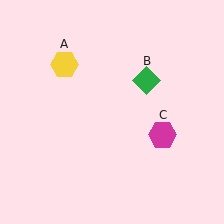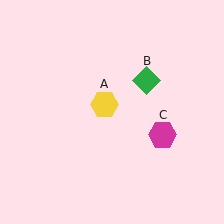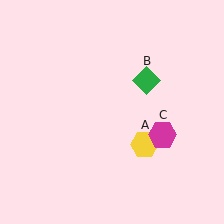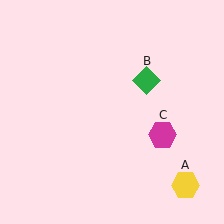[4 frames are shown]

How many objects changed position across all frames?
1 object changed position: yellow hexagon (object A).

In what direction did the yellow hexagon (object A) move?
The yellow hexagon (object A) moved down and to the right.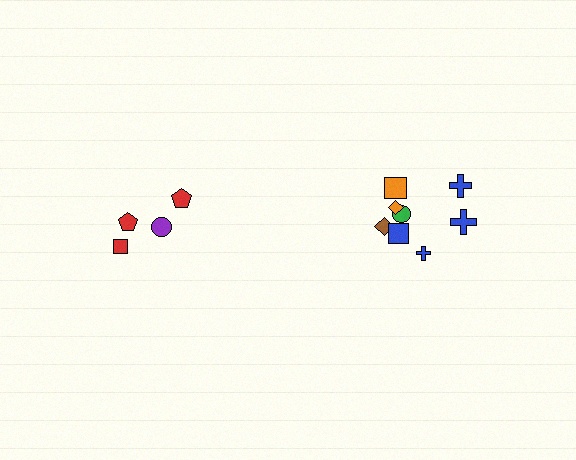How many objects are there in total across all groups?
There are 12 objects.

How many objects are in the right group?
There are 8 objects.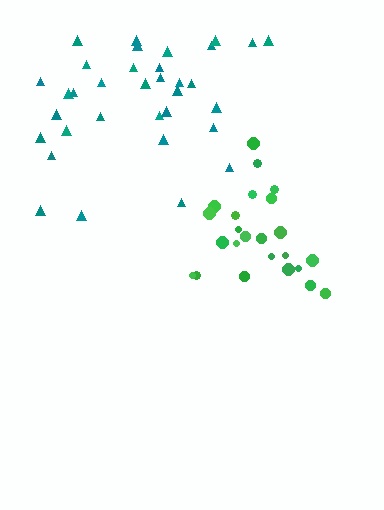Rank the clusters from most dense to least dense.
green, teal.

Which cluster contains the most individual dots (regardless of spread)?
Teal (34).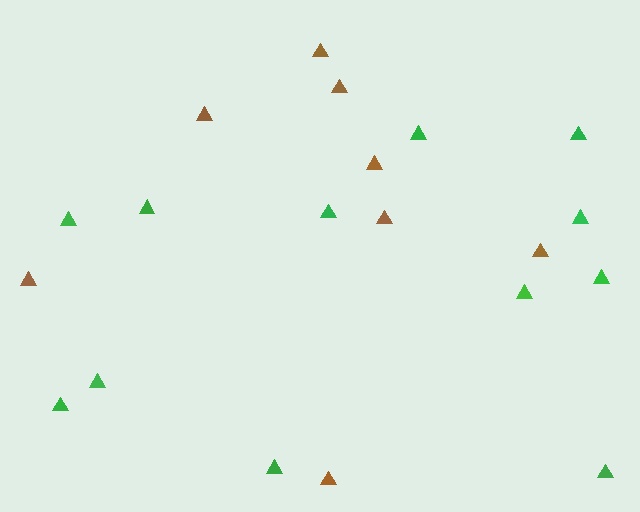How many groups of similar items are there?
There are 2 groups: one group of green triangles (12) and one group of brown triangles (8).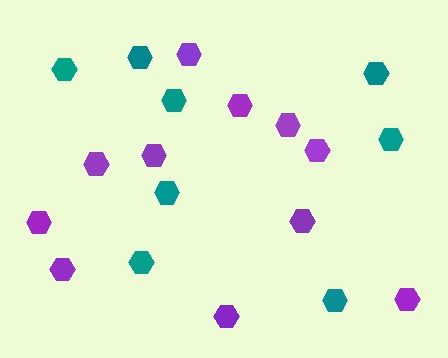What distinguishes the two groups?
There are 2 groups: one group of purple hexagons (11) and one group of teal hexagons (8).